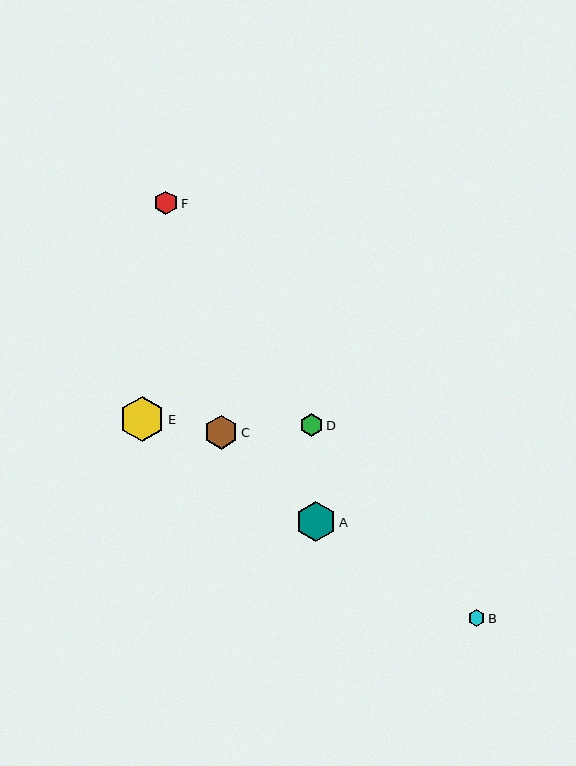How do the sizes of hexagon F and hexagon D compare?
Hexagon F and hexagon D are approximately the same size.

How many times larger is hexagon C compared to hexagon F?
Hexagon C is approximately 1.4 times the size of hexagon F.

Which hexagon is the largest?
Hexagon E is the largest with a size of approximately 45 pixels.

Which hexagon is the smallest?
Hexagon B is the smallest with a size of approximately 17 pixels.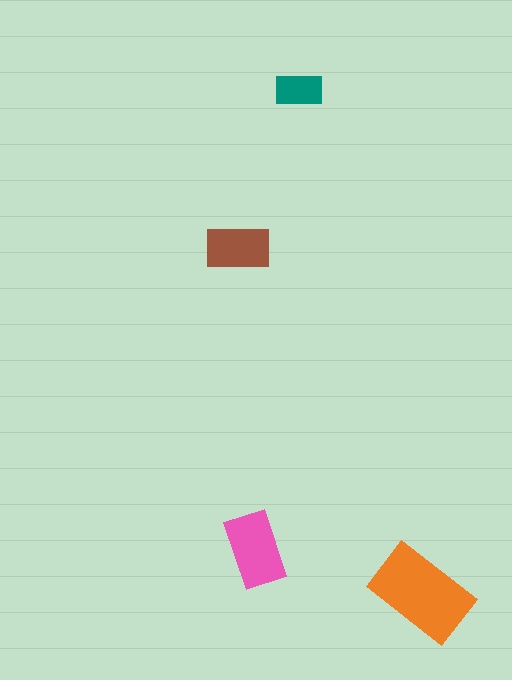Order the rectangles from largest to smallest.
the orange one, the pink one, the brown one, the teal one.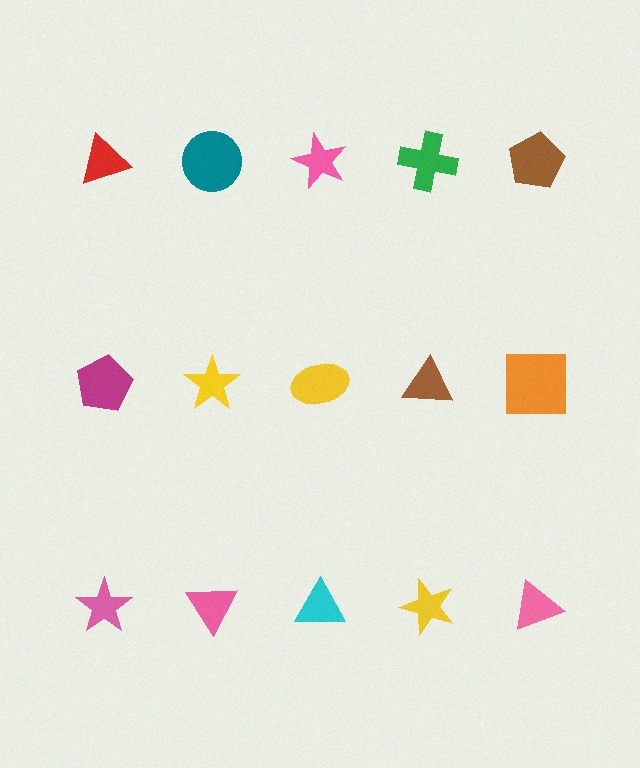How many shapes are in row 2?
5 shapes.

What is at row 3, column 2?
A pink triangle.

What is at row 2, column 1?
A magenta pentagon.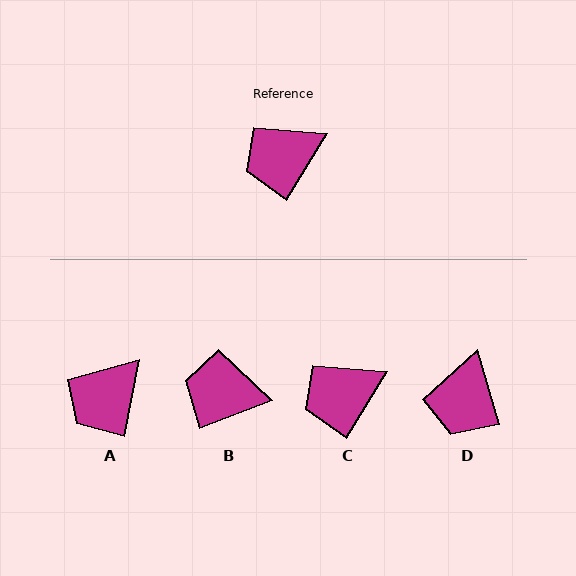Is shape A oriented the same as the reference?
No, it is off by about 21 degrees.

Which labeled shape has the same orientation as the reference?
C.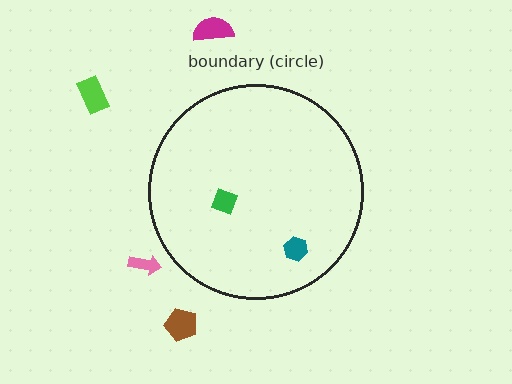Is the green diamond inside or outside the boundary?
Inside.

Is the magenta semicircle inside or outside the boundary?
Outside.